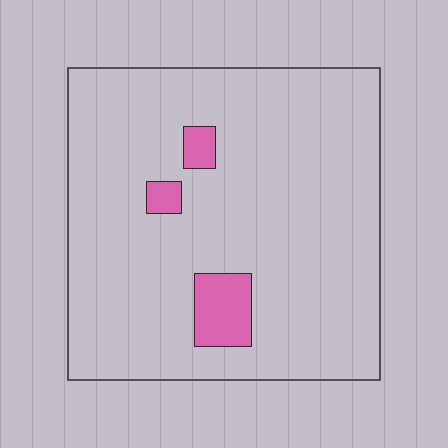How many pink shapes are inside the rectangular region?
3.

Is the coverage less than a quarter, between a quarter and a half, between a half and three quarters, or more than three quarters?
Less than a quarter.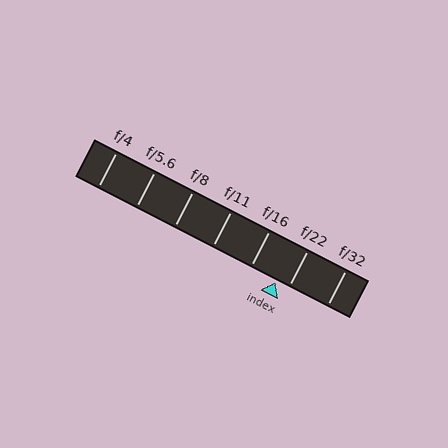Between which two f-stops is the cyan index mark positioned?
The index mark is between f/16 and f/22.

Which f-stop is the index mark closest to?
The index mark is closest to f/22.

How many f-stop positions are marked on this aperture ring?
There are 7 f-stop positions marked.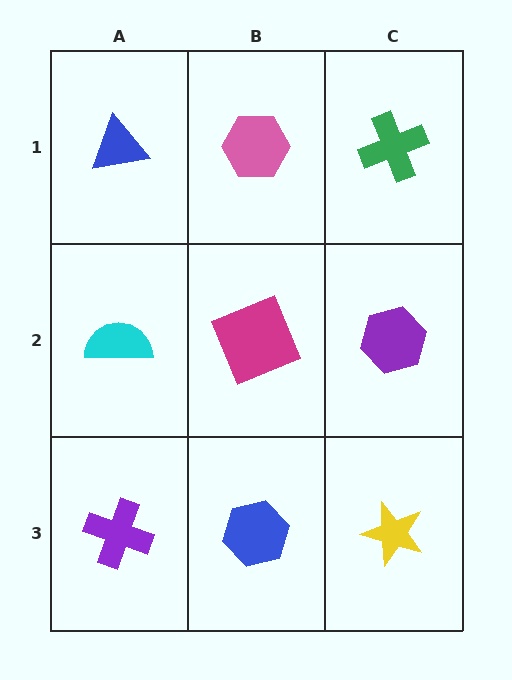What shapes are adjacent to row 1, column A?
A cyan semicircle (row 2, column A), a pink hexagon (row 1, column B).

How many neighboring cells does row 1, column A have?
2.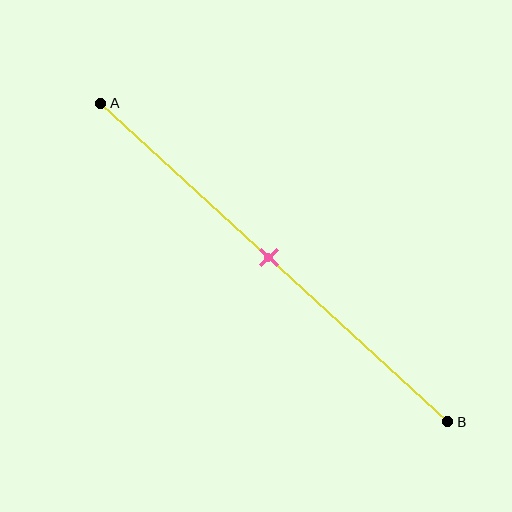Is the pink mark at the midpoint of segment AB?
Yes, the mark is approximately at the midpoint.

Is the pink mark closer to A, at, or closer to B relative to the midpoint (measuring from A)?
The pink mark is approximately at the midpoint of segment AB.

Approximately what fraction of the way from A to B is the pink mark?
The pink mark is approximately 50% of the way from A to B.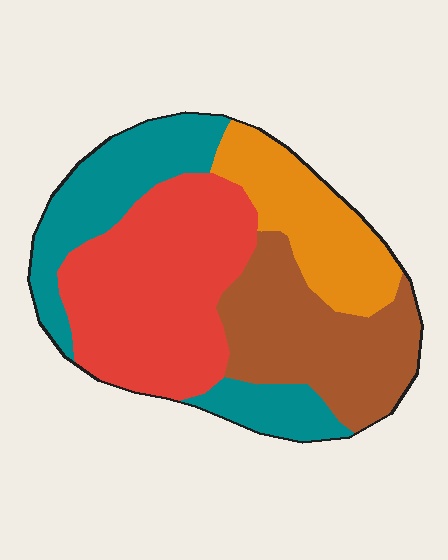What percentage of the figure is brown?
Brown takes up about one quarter (1/4) of the figure.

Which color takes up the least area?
Orange, at roughly 20%.